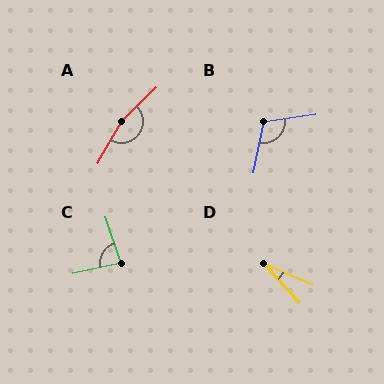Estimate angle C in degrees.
Approximately 84 degrees.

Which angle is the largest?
A, at approximately 164 degrees.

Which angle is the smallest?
D, at approximately 23 degrees.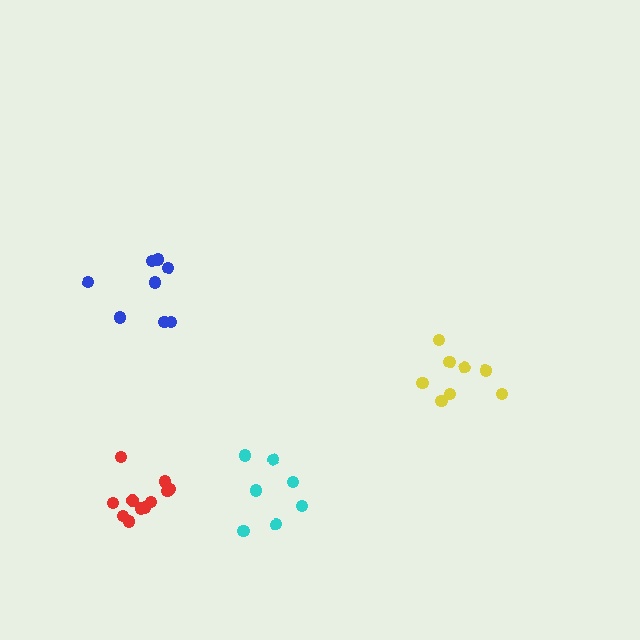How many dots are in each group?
Group 1: 7 dots, Group 2: 8 dots, Group 3: 11 dots, Group 4: 8 dots (34 total).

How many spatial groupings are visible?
There are 4 spatial groupings.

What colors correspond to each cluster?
The clusters are colored: cyan, yellow, red, blue.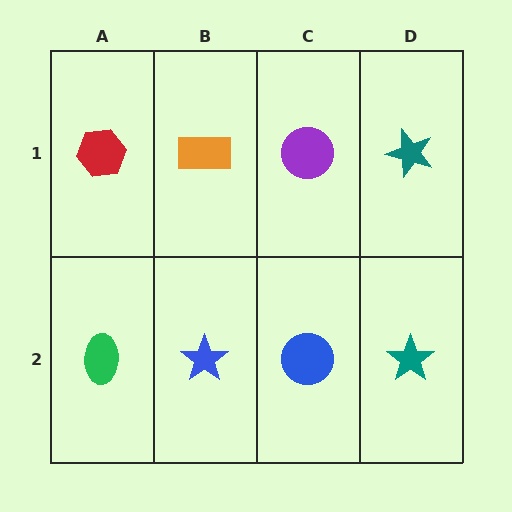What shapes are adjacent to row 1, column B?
A blue star (row 2, column B), a red hexagon (row 1, column A), a purple circle (row 1, column C).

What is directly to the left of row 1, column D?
A purple circle.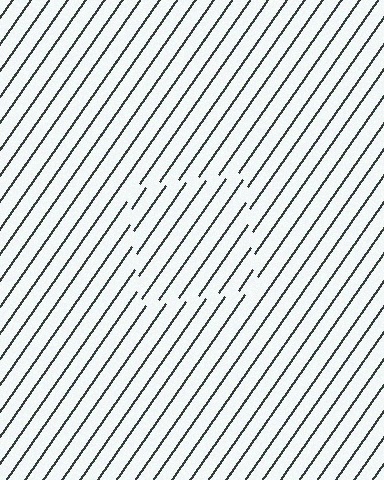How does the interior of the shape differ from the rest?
The interior of the shape contains the same grating, shifted by half a period — the contour is defined by the phase discontinuity where line-ends from the inner and outer gratings abut.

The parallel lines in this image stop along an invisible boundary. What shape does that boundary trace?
An illusory square. The interior of the shape contains the same grating, shifted by half a period — the contour is defined by the phase discontinuity where line-ends from the inner and outer gratings abut.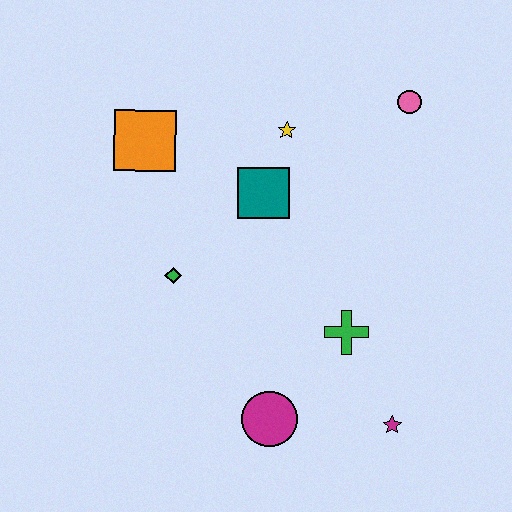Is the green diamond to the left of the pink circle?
Yes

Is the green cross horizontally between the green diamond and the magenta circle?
No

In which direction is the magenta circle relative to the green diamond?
The magenta circle is below the green diamond.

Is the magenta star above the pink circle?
No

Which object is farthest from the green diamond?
The pink circle is farthest from the green diamond.